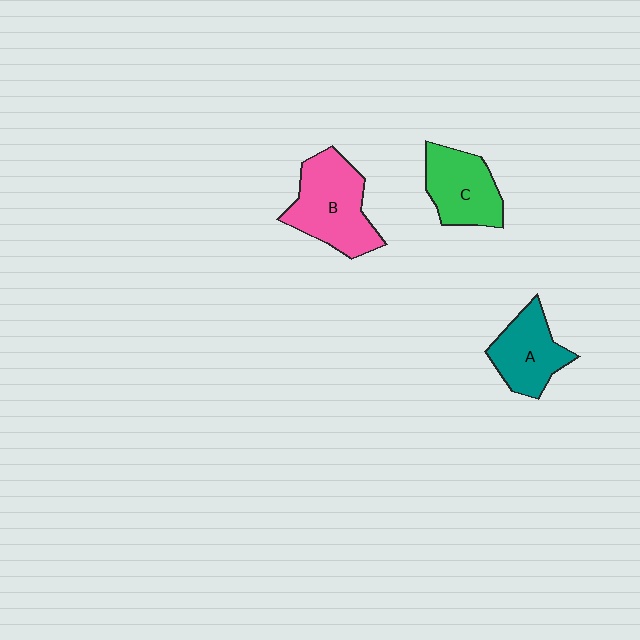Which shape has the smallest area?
Shape A (teal).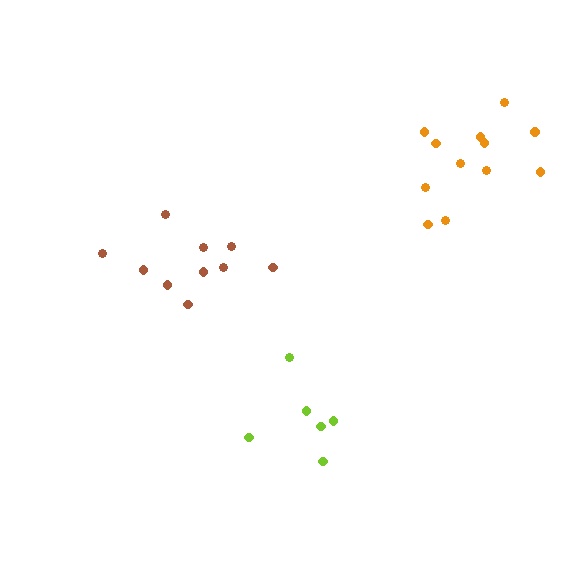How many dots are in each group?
Group 1: 6 dots, Group 2: 10 dots, Group 3: 12 dots (28 total).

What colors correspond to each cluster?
The clusters are colored: lime, brown, orange.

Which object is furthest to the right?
The orange cluster is rightmost.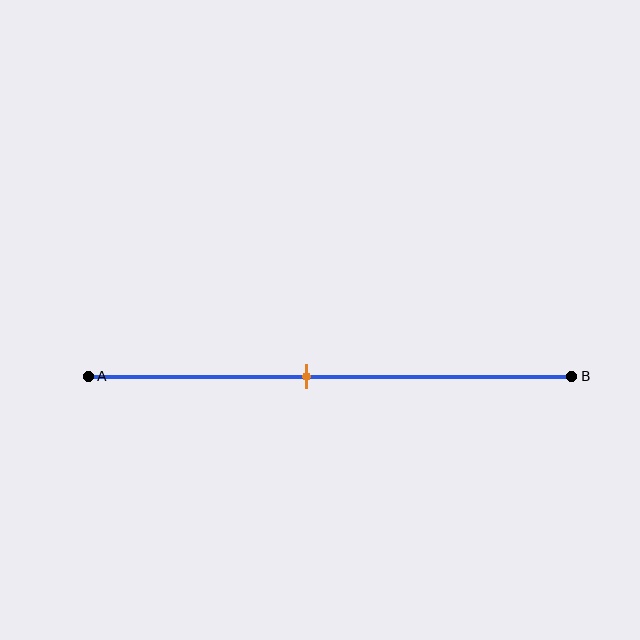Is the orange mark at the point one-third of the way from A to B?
No, the mark is at about 45% from A, not at the 33% one-third point.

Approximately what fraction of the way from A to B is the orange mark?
The orange mark is approximately 45% of the way from A to B.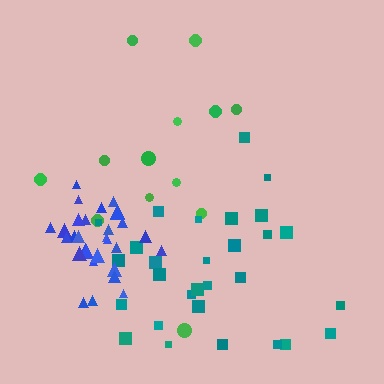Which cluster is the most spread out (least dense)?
Green.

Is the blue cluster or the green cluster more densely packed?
Blue.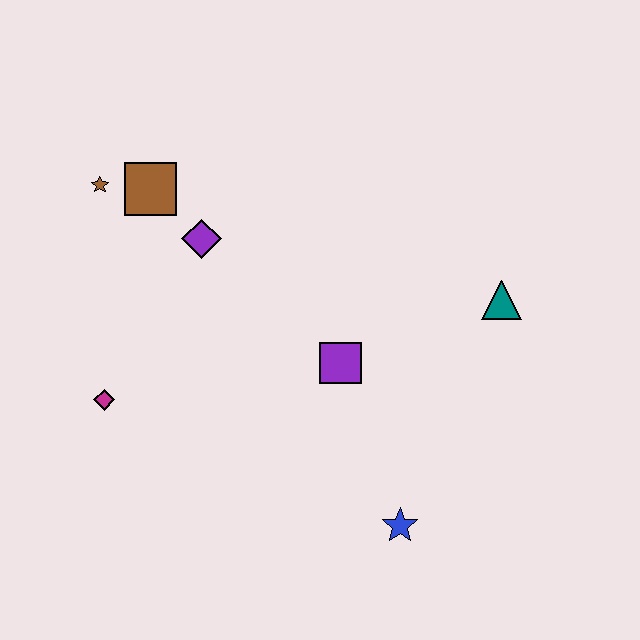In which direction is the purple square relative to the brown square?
The purple square is to the right of the brown square.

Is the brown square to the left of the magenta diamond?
No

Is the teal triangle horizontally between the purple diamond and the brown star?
No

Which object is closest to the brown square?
The brown star is closest to the brown square.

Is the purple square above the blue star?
Yes